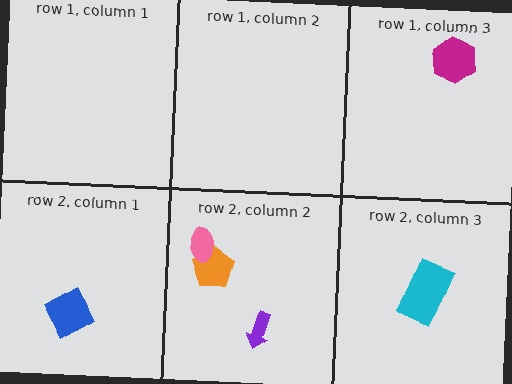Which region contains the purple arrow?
The row 2, column 2 region.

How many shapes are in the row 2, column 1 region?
1.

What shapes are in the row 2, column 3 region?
The cyan rectangle.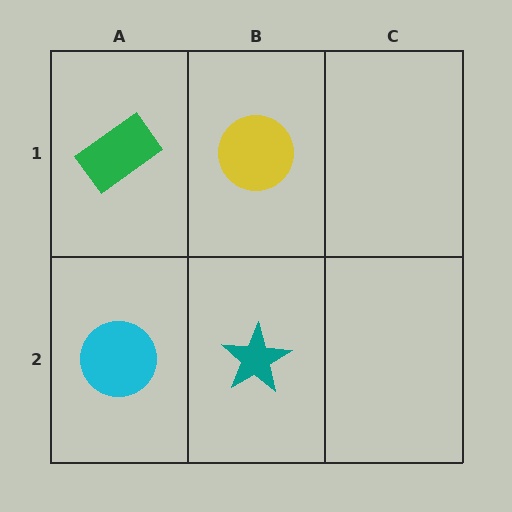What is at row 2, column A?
A cyan circle.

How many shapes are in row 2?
2 shapes.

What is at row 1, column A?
A green rectangle.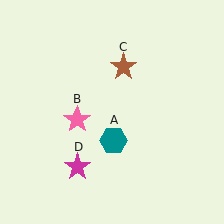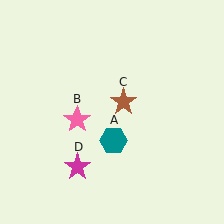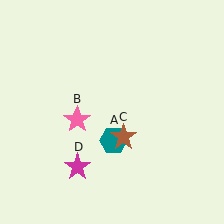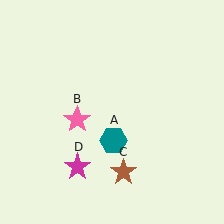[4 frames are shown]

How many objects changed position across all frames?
1 object changed position: brown star (object C).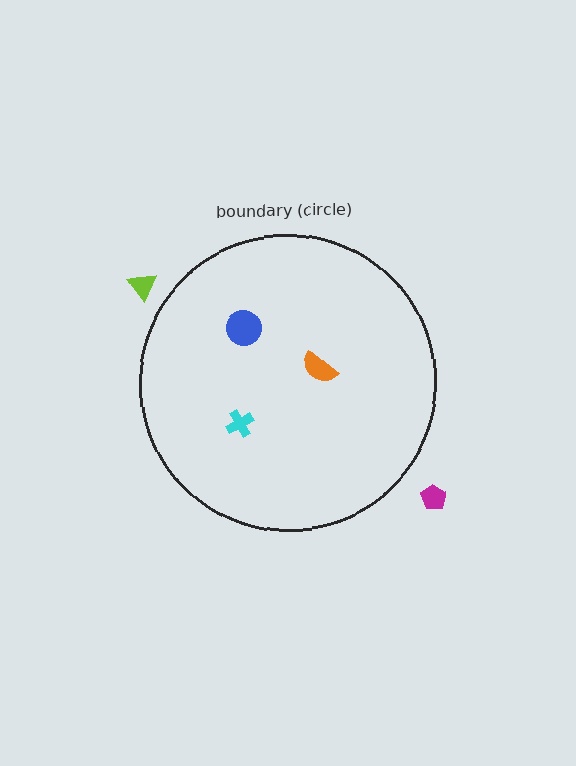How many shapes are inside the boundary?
3 inside, 2 outside.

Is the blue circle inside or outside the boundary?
Inside.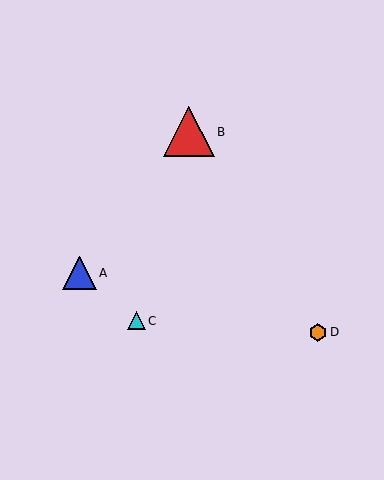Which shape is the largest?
The red triangle (labeled B) is the largest.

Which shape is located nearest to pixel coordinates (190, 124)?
The red triangle (labeled B) at (189, 132) is nearest to that location.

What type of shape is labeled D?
Shape D is an orange hexagon.